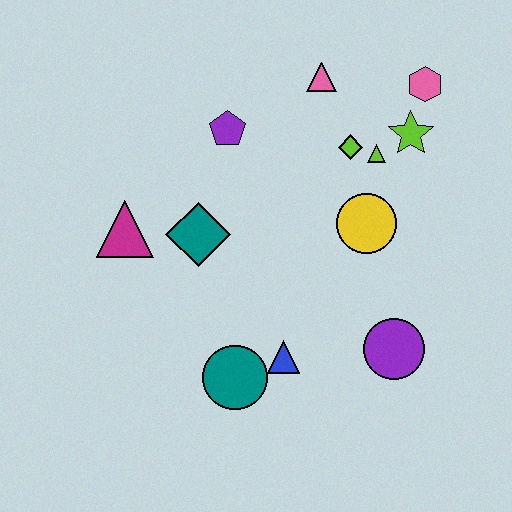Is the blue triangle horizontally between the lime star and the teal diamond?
Yes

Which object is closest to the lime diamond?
The lime triangle is closest to the lime diamond.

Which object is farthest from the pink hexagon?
The teal circle is farthest from the pink hexagon.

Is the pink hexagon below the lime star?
No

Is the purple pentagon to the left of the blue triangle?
Yes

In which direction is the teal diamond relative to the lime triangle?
The teal diamond is to the left of the lime triangle.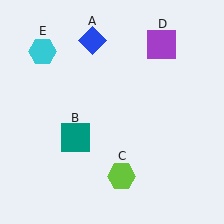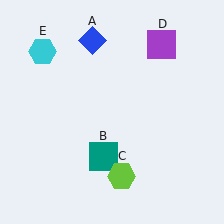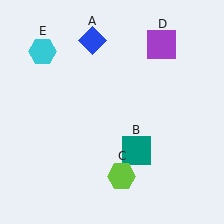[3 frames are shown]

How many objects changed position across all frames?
1 object changed position: teal square (object B).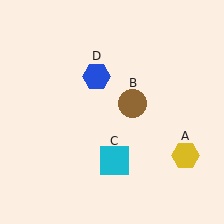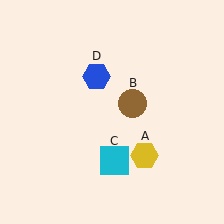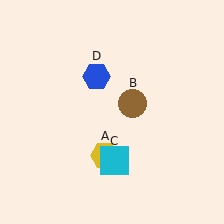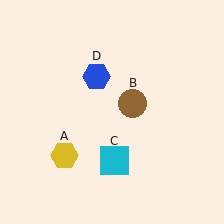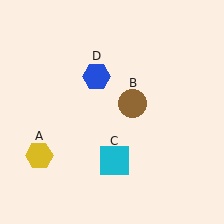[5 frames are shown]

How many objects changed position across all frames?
1 object changed position: yellow hexagon (object A).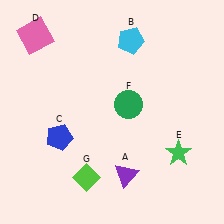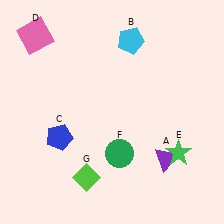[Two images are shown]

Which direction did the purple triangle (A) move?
The purple triangle (A) moved right.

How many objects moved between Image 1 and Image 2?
2 objects moved between the two images.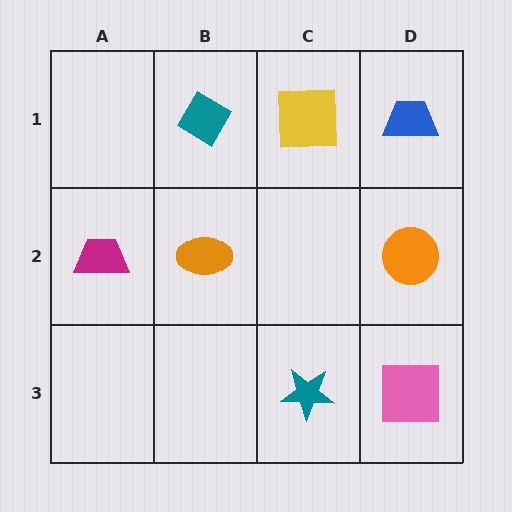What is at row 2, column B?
An orange ellipse.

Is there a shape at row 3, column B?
No, that cell is empty.